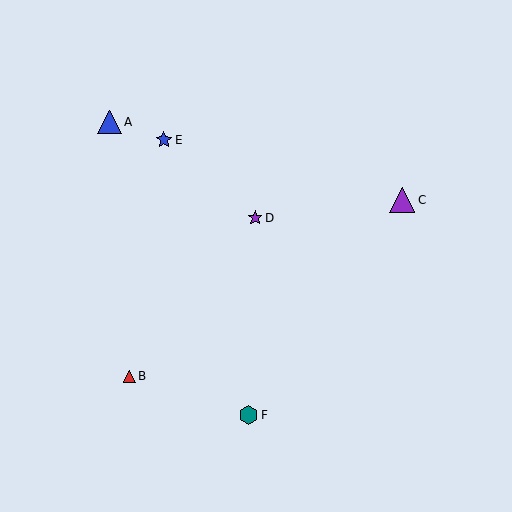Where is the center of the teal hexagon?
The center of the teal hexagon is at (249, 415).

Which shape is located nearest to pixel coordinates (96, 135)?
The blue triangle (labeled A) at (109, 122) is nearest to that location.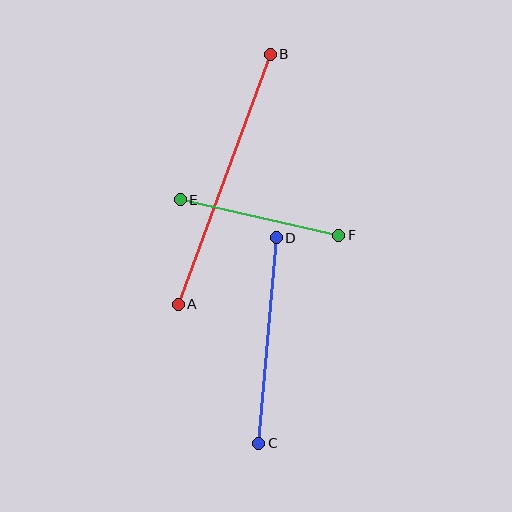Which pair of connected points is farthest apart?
Points A and B are farthest apart.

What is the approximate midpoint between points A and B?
The midpoint is at approximately (224, 179) pixels.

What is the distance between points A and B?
The distance is approximately 266 pixels.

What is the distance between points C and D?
The distance is approximately 207 pixels.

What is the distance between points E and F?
The distance is approximately 163 pixels.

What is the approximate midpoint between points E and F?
The midpoint is at approximately (259, 218) pixels.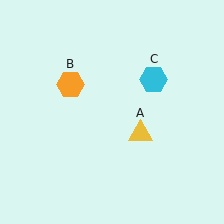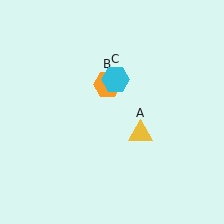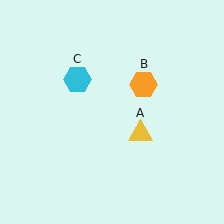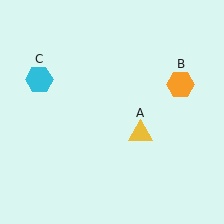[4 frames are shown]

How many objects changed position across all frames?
2 objects changed position: orange hexagon (object B), cyan hexagon (object C).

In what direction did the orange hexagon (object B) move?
The orange hexagon (object B) moved right.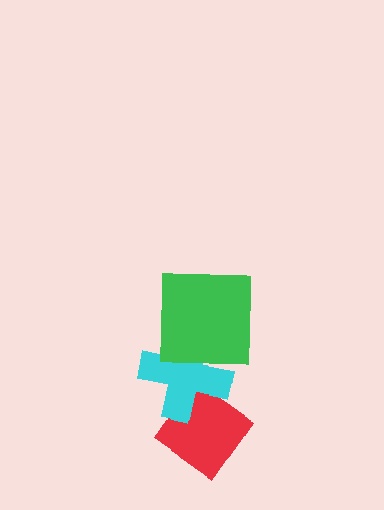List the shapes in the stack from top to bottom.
From top to bottom: the green square, the cyan cross, the red diamond.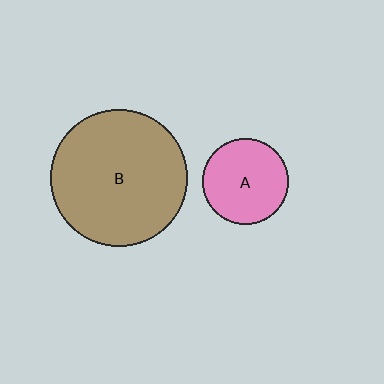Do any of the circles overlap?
No, none of the circles overlap.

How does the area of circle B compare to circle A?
Approximately 2.6 times.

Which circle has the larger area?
Circle B (brown).